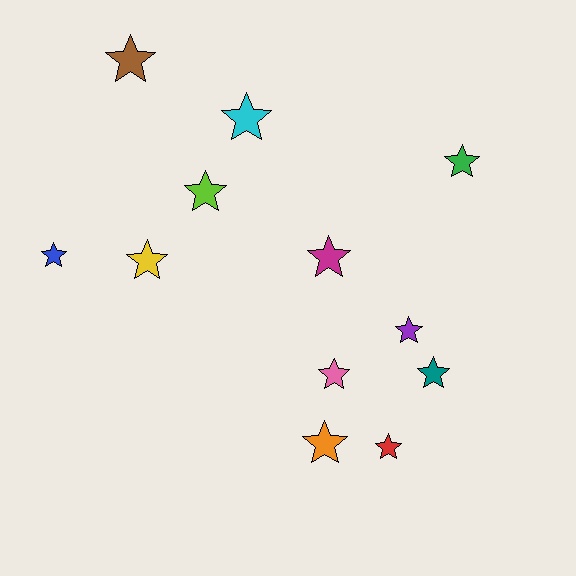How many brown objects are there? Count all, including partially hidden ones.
There is 1 brown object.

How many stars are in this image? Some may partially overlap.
There are 12 stars.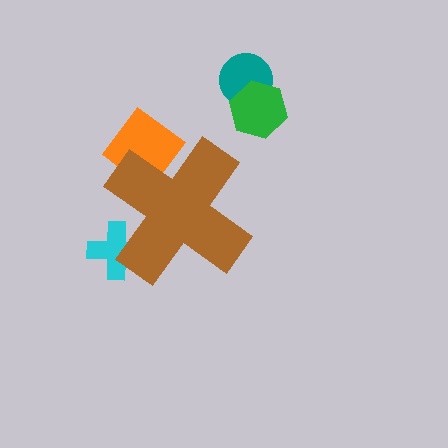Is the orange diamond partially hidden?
Yes, the orange diamond is partially hidden behind the brown cross.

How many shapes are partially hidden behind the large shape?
2 shapes are partially hidden.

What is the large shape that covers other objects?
A brown cross.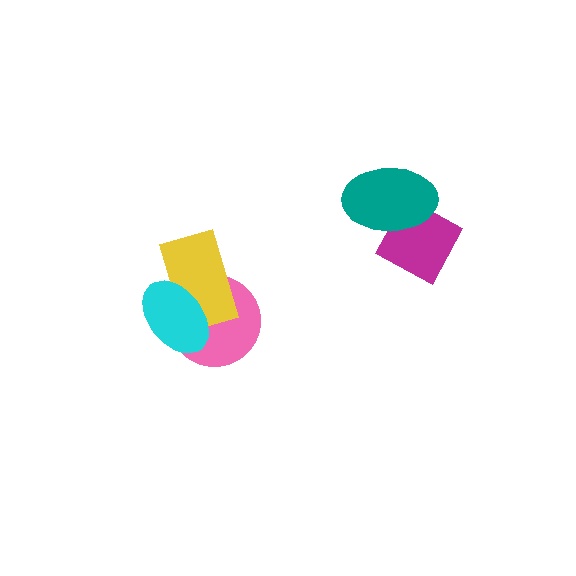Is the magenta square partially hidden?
Yes, it is partially covered by another shape.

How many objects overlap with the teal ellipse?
1 object overlaps with the teal ellipse.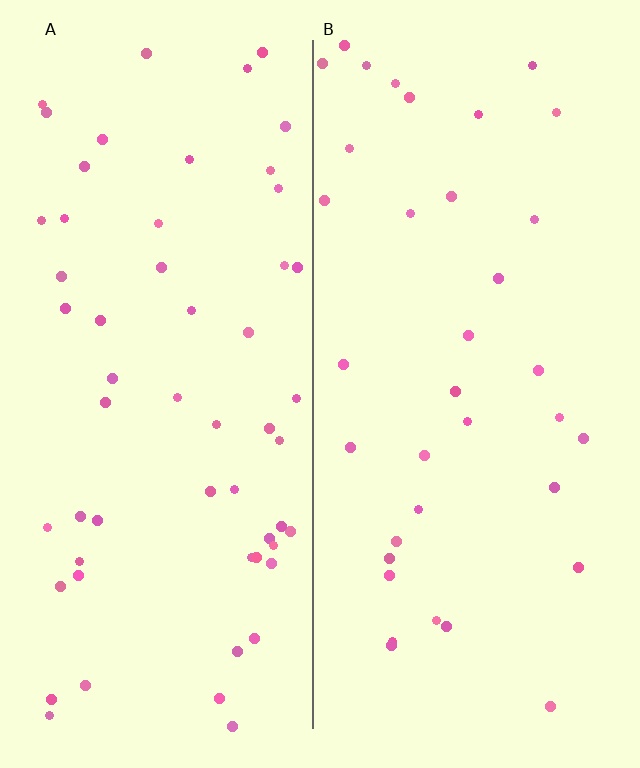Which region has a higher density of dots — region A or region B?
A (the left).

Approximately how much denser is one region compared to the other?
Approximately 1.6× — region A over region B.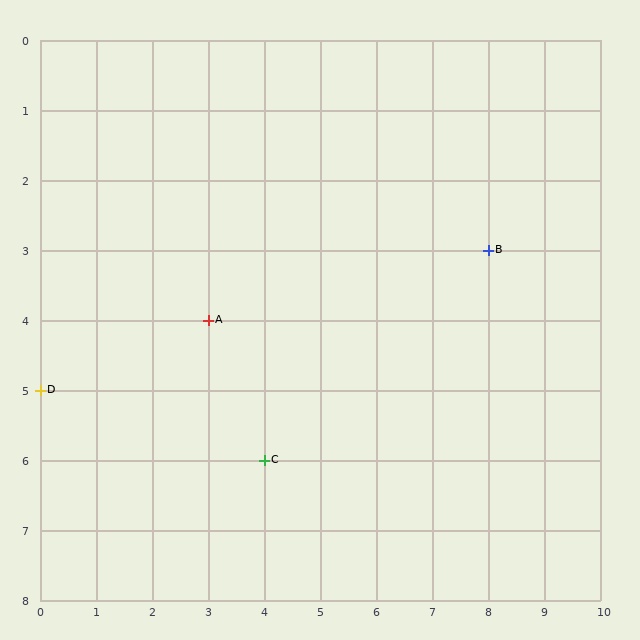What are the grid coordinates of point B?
Point B is at grid coordinates (8, 3).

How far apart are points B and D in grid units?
Points B and D are 8 columns and 2 rows apart (about 8.2 grid units diagonally).